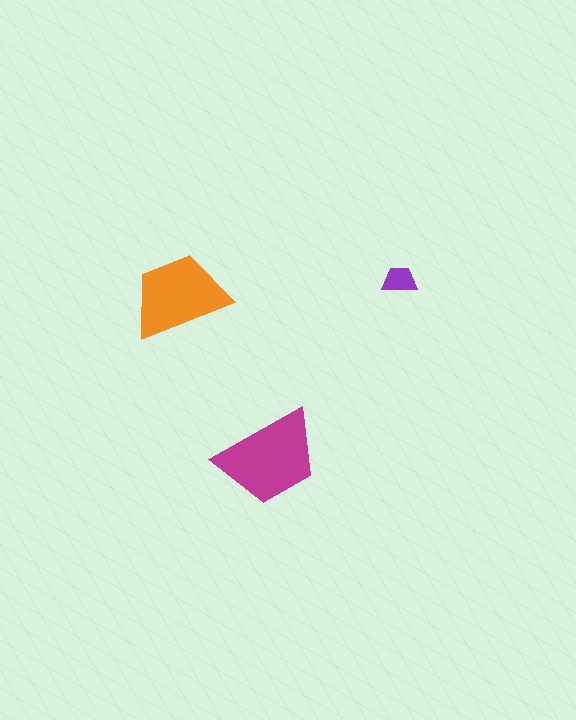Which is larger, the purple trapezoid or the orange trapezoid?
The orange one.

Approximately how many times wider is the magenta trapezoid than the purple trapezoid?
About 3 times wider.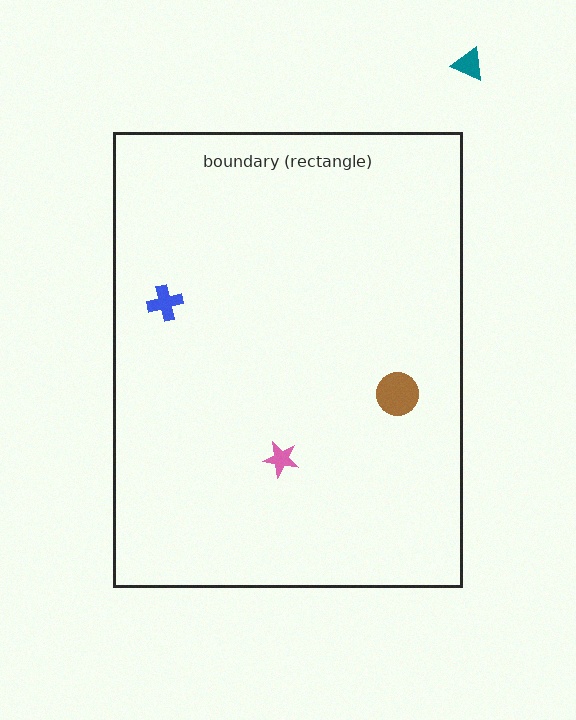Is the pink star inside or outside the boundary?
Inside.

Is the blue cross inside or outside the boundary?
Inside.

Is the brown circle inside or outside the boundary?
Inside.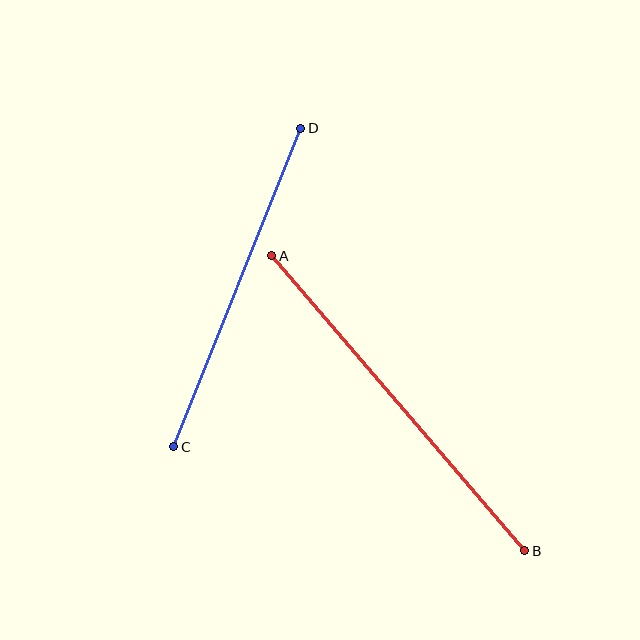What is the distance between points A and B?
The distance is approximately 389 pixels.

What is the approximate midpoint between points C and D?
The midpoint is at approximately (237, 288) pixels.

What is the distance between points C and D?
The distance is approximately 343 pixels.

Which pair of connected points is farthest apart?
Points A and B are farthest apart.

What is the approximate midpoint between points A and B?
The midpoint is at approximately (398, 403) pixels.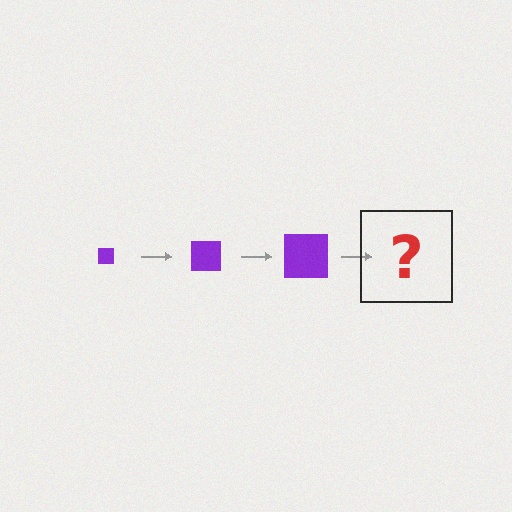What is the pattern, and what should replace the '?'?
The pattern is that the square gets progressively larger each step. The '?' should be a purple square, larger than the previous one.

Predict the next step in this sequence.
The next step is a purple square, larger than the previous one.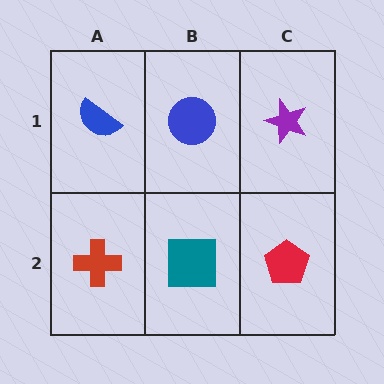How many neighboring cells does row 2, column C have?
2.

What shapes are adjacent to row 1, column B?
A teal square (row 2, column B), a blue semicircle (row 1, column A), a purple star (row 1, column C).